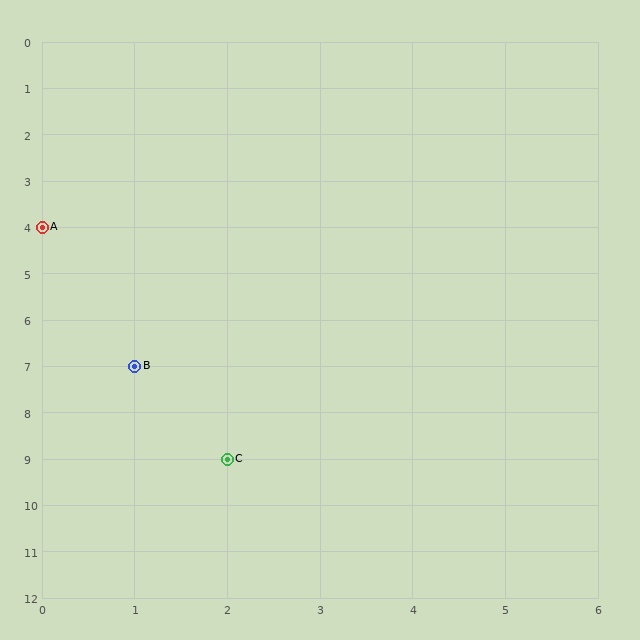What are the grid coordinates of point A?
Point A is at grid coordinates (0, 4).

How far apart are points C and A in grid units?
Points C and A are 2 columns and 5 rows apart (about 5.4 grid units diagonally).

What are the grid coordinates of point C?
Point C is at grid coordinates (2, 9).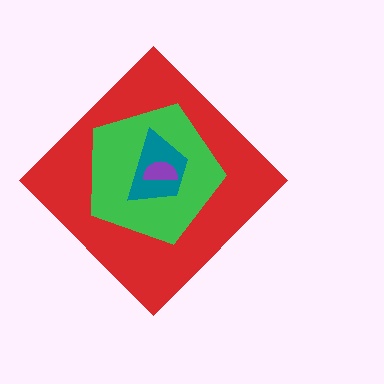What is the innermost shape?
The purple semicircle.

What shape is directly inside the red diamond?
The green pentagon.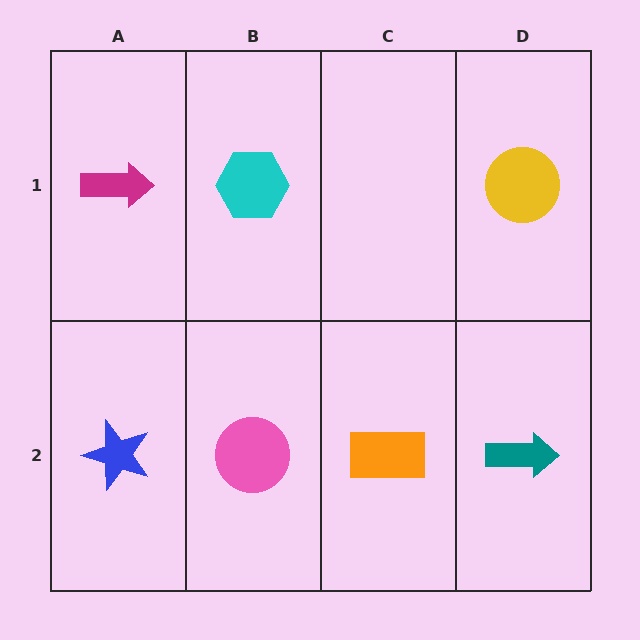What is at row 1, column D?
A yellow circle.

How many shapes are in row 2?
4 shapes.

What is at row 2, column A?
A blue star.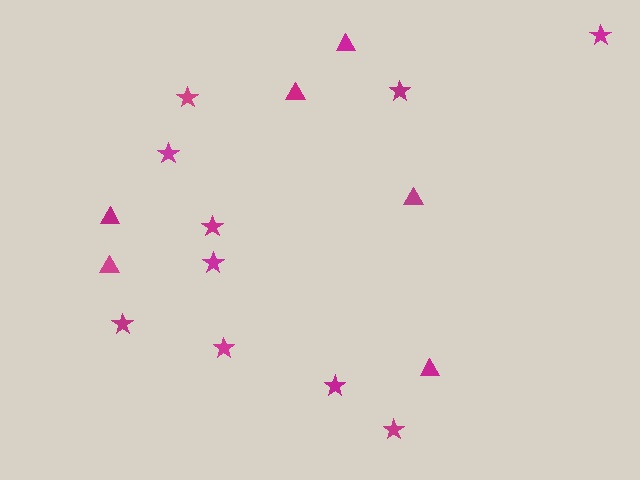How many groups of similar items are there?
There are 2 groups: one group of stars (10) and one group of triangles (6).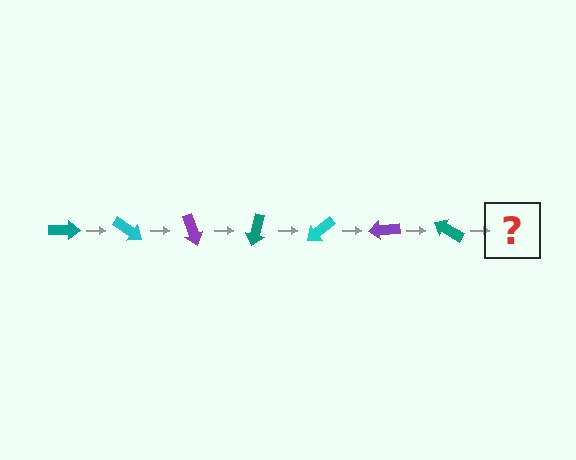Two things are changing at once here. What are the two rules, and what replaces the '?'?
The two rules are that it rotates 35 degrees each step and the color cycles through teal, cyan, and purple. The '?' should be a cyan arrow, rotated 245 degrees from the start.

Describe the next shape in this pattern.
It should be a cyan arrow, rotated 245 degrees from the start.